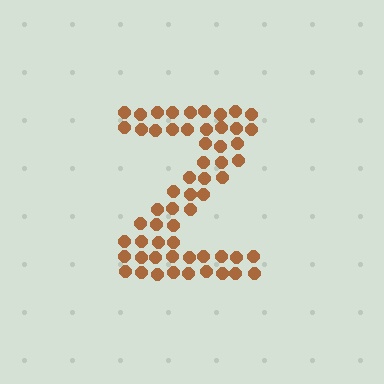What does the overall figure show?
The overall figure shows the letter Z.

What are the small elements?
The small elements are circles.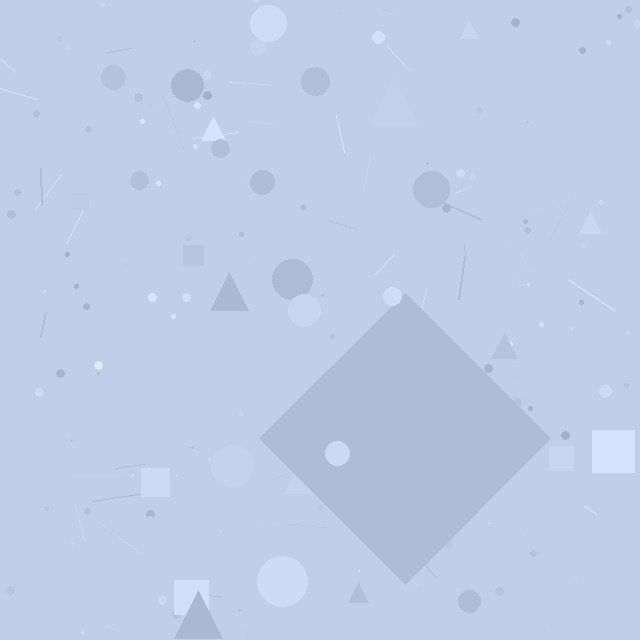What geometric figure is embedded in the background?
A diamond is embedded in the background.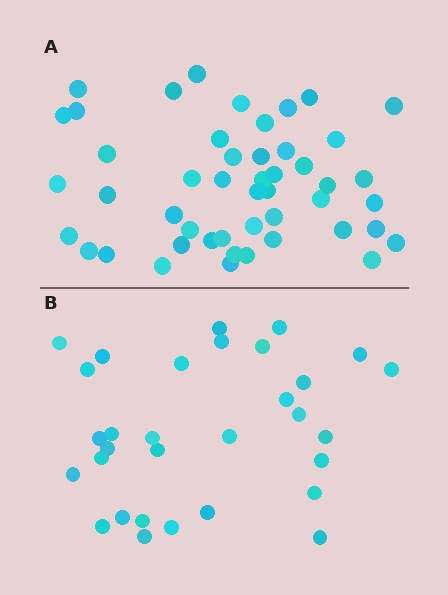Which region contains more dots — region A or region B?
Region A (the top region) has more dots.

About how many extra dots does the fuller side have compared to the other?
Region A has approximately 15 more dots than region B.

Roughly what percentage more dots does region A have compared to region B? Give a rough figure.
About 55% more.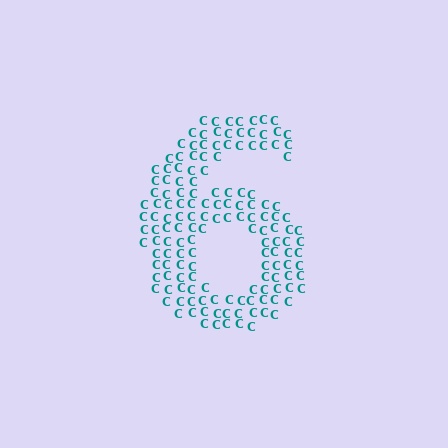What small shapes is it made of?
It is made of small letter C's.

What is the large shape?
The large shape is the digit 6.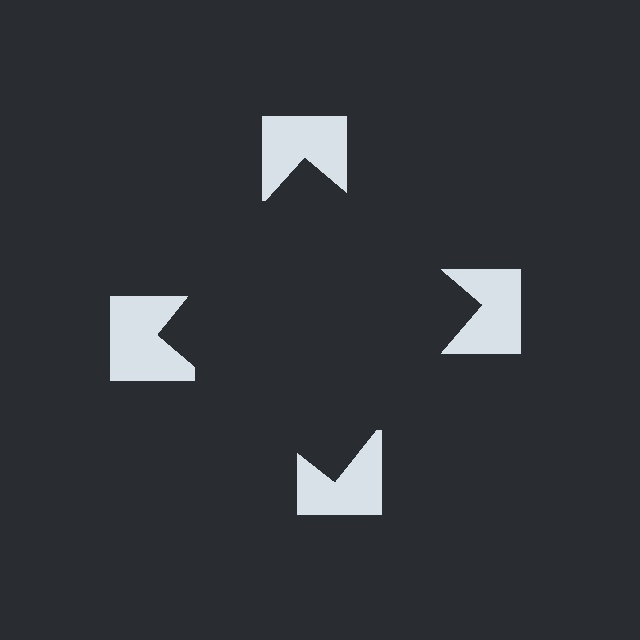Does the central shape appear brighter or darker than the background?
It typically appears slightly darker than the background, even though no actual brightness change is drawn.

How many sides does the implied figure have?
4 sides.